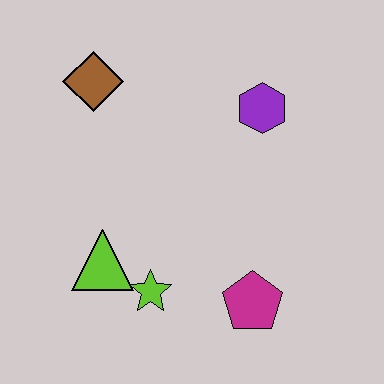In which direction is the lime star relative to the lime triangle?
The lime star is to the right of the lime triangle.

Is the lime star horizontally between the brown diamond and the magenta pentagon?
Yes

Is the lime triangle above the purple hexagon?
No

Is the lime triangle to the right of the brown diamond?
Yes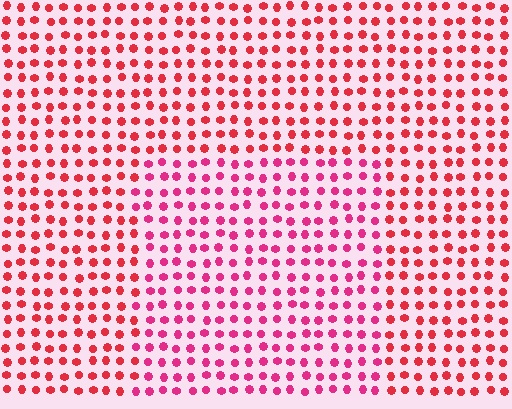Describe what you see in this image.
The image is filled with small red elements in a uniform arrangement. A rectangle-shaped region is visible where the elements are tinted to a slightly different hue, forming a subtle color boundary.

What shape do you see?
I see a rectangle.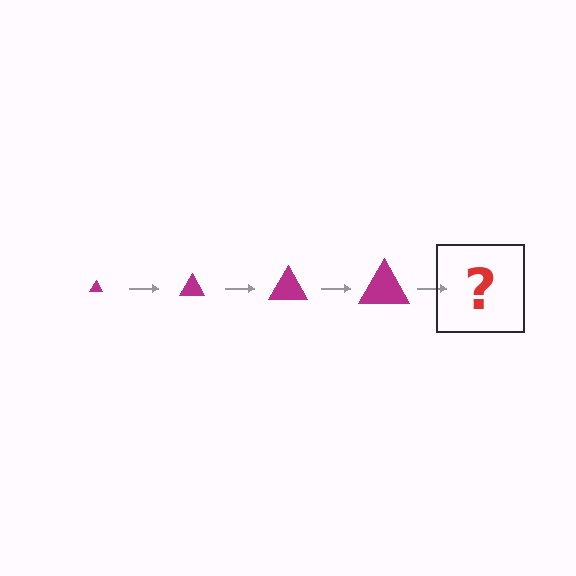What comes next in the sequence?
The next element should be a magenta triangle, larger than the previous one.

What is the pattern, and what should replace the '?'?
The pattern is that the triangle gets progressively larger each step. The '?' should be a magenta triangle, larger than the previous one.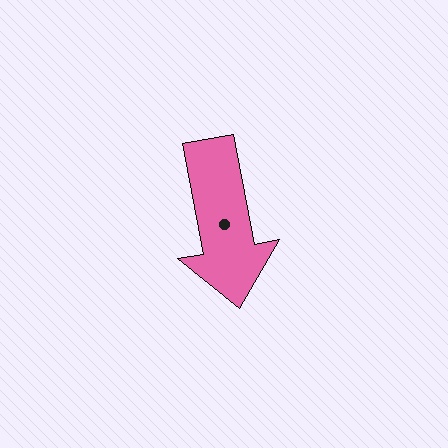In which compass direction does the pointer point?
South.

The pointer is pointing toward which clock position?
Roughly 6 o'clock.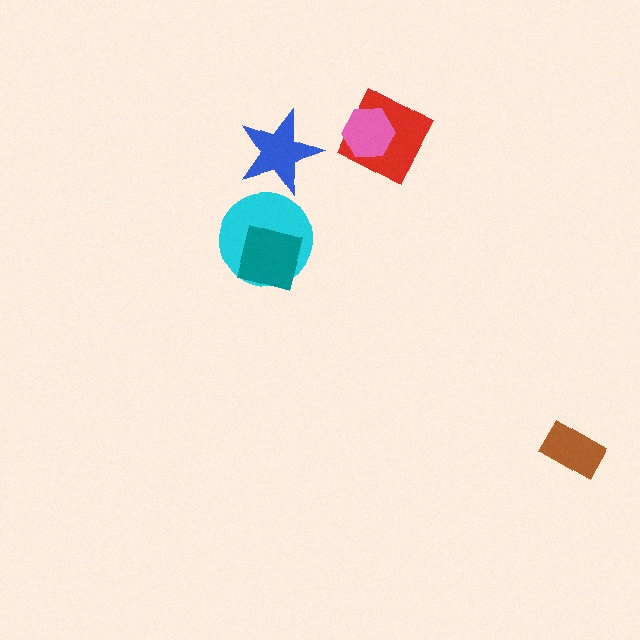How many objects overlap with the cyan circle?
1 object overlaps with the cyan circle.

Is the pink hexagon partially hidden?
No, no other shape covers it.